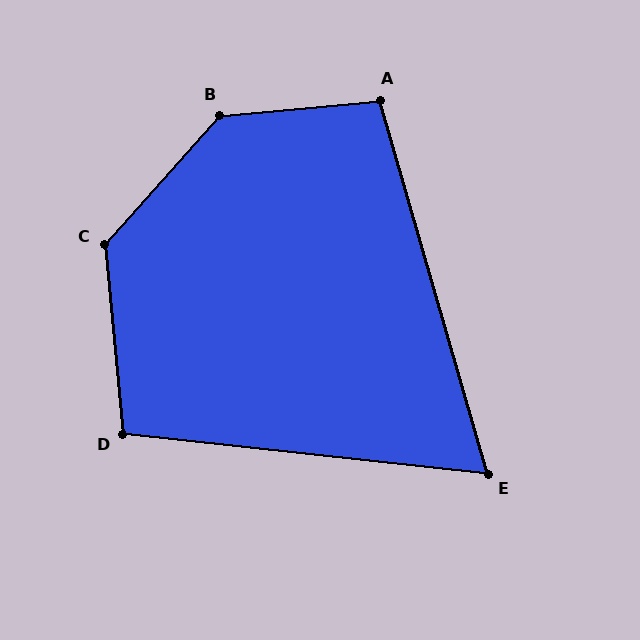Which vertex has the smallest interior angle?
E, at approximately 68 degrees.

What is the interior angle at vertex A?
Approximately 101 degrees (obtuse).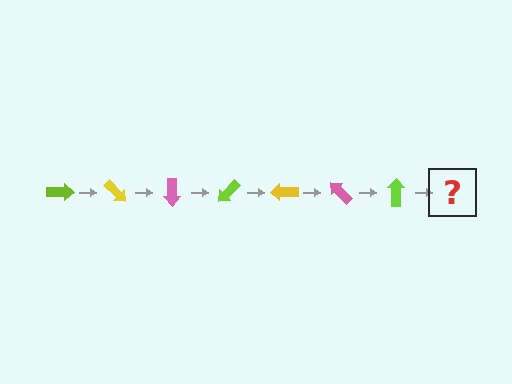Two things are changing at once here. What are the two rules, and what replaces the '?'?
The two rules are that it rotates 45 degrees each step and the color cycles through lime, yellow, and pink. The '?' should be a yellow arrow, rotated 315 degrees from the start.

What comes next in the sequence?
The next element should be a yellow arrow, rotated 315 degrees from the start.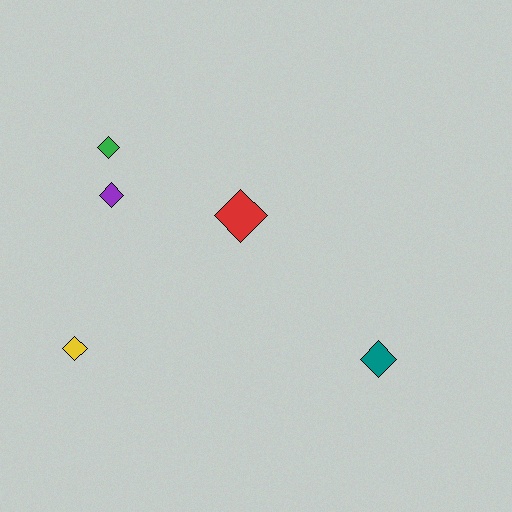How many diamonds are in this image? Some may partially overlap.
There are 5 diamonds.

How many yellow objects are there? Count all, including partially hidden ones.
There is 1 yellow object.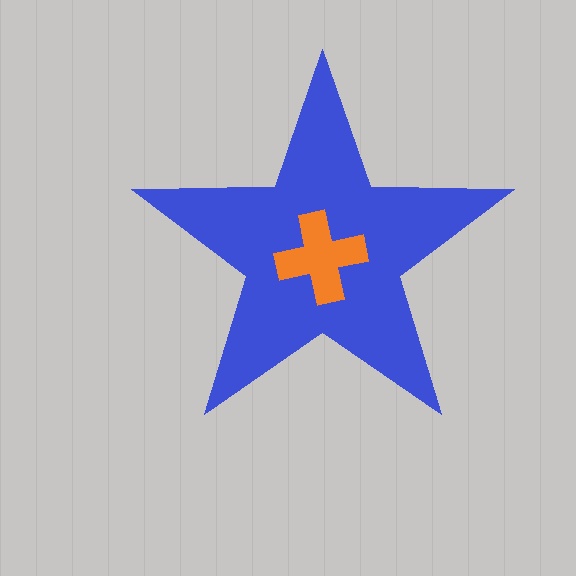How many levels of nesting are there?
2.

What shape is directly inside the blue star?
The orange cross.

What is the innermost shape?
The orange cross.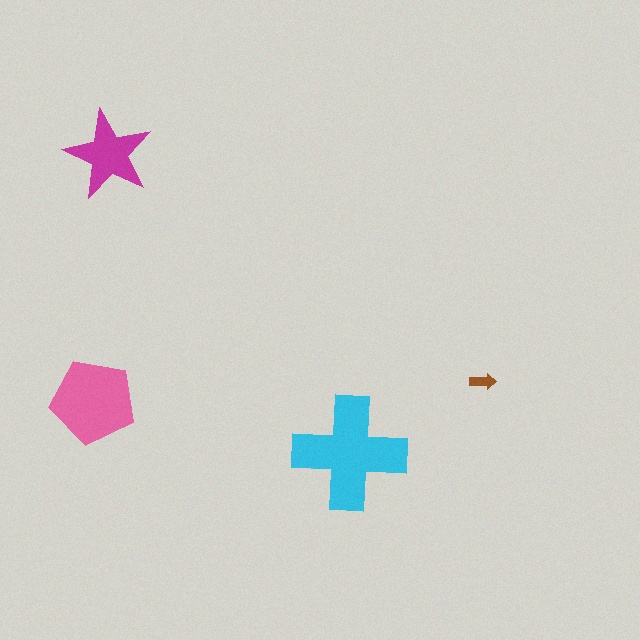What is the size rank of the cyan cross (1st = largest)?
1st.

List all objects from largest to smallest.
The cyan cross, the pink pentagon, the magenta star, the brown arrow.